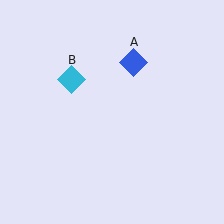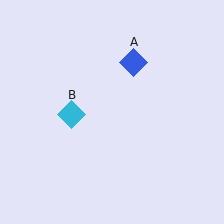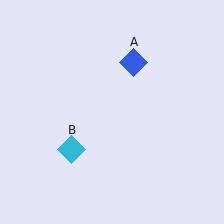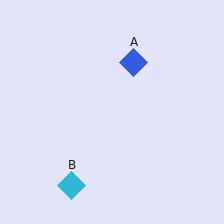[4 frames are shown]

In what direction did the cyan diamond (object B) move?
The cyan diamond (object B) moved down.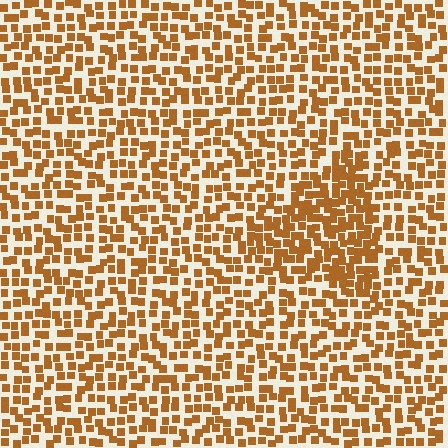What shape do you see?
I see a triangle.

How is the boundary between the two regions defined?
The boundary is defined by a change in element density (approximately 1.7x ratio). All elements are the same color, size, and shape.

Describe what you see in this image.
The image contains small brown elements arranged at two different densities. A triangle-shaped region is visible where the elements are more densely packed than the surrounding area.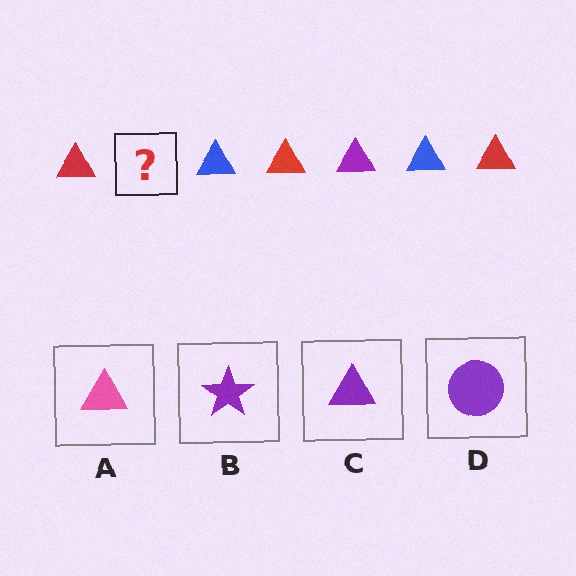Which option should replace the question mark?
Option C.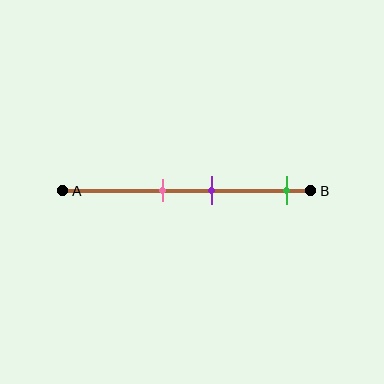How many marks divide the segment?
There are 3 marks dividing the segment.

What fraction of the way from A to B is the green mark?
The green mark is approximately 90% (0.9) of the way from A to B.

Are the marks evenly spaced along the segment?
No, the marks are not evenly spaced.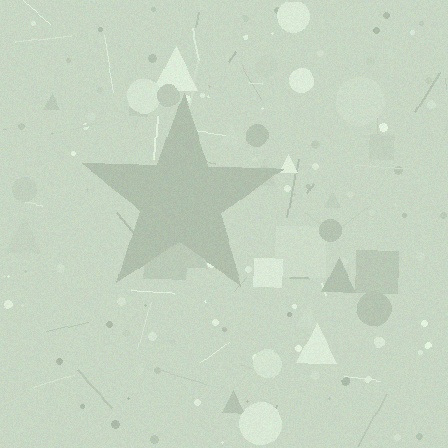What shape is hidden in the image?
A star is hidden in the image.